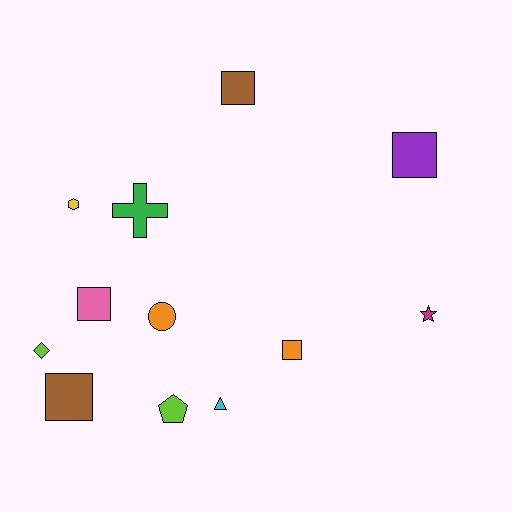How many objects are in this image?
There are 12 objects.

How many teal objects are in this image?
There are no teal objects.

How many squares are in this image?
There are 5 squares.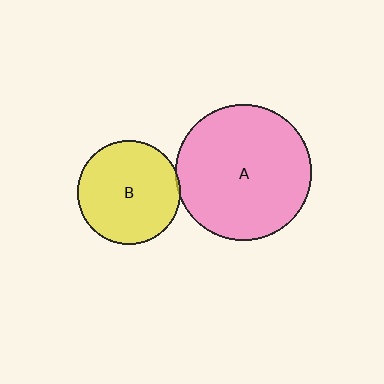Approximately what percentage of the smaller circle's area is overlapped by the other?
Approximately 5%.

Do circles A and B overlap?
Yes.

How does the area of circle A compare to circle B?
Approximately 1.7 times.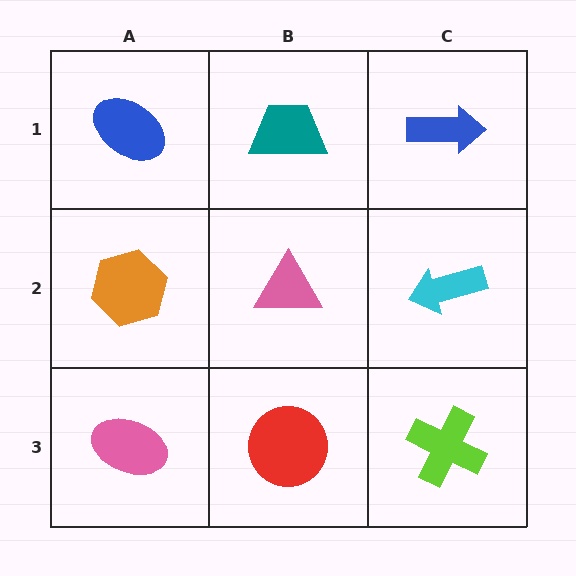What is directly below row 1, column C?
A cyan arrow.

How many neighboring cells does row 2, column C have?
3.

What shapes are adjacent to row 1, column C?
A cyan arrow (row 2, column C), a teal trapezoid (row 1, column B).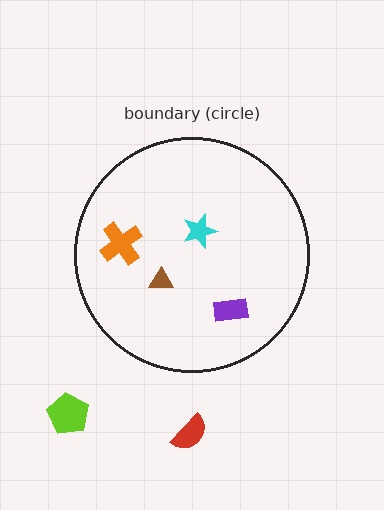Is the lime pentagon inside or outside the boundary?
Outside.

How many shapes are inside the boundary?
4 inside, 2 outside.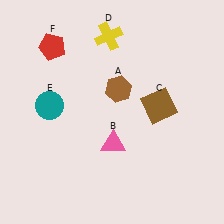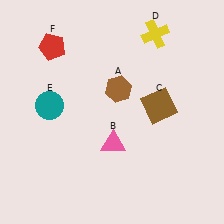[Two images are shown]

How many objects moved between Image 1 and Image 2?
1 object moved between the two images.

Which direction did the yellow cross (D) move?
The yellow cross (D) moved right.